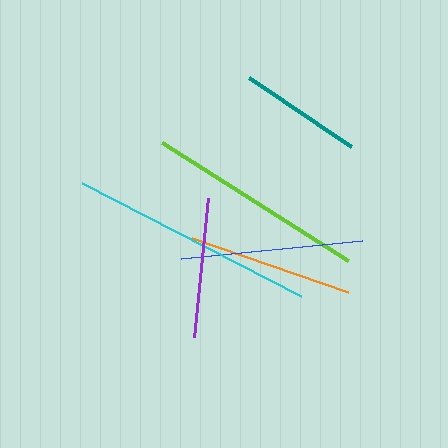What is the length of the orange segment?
The orange segment is approximately 165 pixels long.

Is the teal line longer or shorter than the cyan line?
The cyan line is longer than the teal line.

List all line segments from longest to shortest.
From longest to shortest: cyan, lime, blue, orange, purple, teal.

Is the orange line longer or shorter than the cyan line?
The cyan line is longer than the orange line.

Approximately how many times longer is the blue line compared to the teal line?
The blue line is approximately 1.5 times the length of the teal line.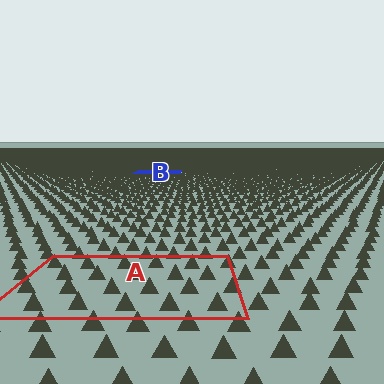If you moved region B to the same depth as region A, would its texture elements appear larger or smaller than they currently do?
They would appear larger. At a closer depth, the same texture elements are projected at a bigger on-screen size.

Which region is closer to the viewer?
Region A is closer. The texture elements there are larger and more spread out.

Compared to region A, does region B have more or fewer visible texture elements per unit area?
Region B has more texture elements per unit area — they are packed more densely because it is farther away.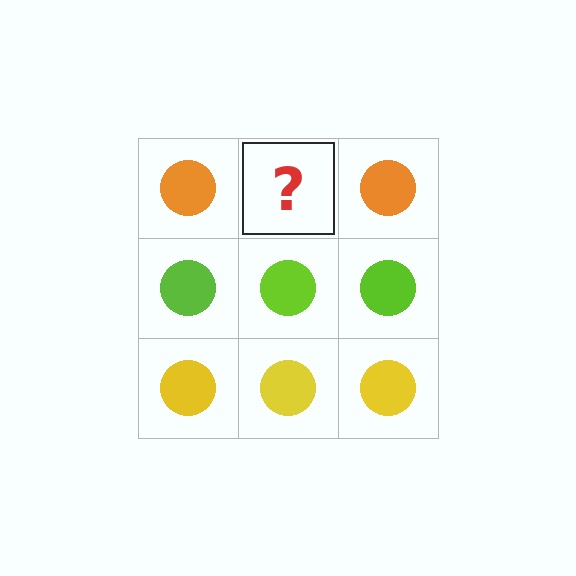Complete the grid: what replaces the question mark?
The question mark should be replaced with an orange circle.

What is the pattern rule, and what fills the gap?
The rule is that each row has a consistent color. The gap should be filled with an orange circle.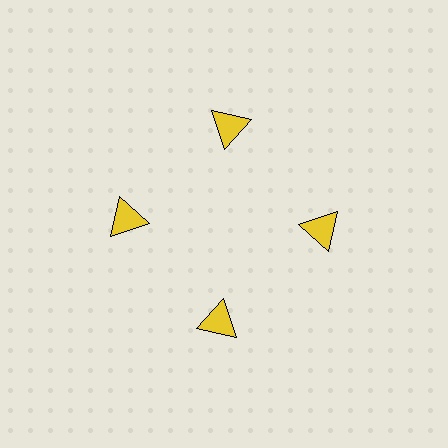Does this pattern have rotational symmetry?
Yes, this pattern has 4-fold rotational symmetry. It looks the same after rotating 90 degrees around the center.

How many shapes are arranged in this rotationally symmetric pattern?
There are 4 shapes, arranged in 4 groups of 1.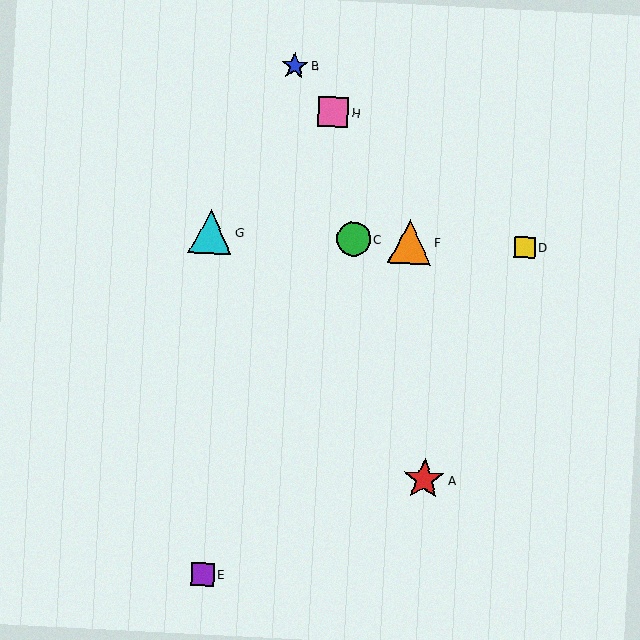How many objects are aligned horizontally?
4 objects (C, D, F, G) are aligned horizontally.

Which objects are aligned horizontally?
Objects C, D, F, G are aligned horizontally.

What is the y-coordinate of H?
Object H is at y≈112.